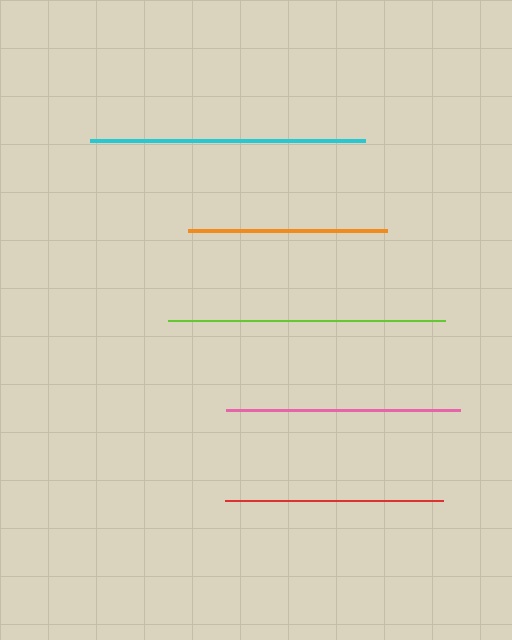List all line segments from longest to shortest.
From longest to shortest: lime, cyan, pink, red, orange.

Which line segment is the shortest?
The orange line is the shortest at approximately 199 pixels.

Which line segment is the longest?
The lime line is the longest at approximately 277 pixels.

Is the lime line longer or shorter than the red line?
The lime line is longer than the red line.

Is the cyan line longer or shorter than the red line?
The cyan line is longer than the red line.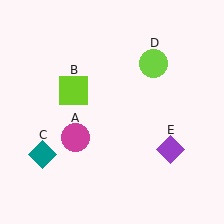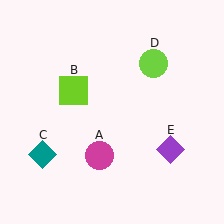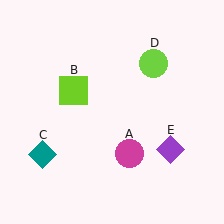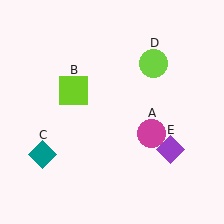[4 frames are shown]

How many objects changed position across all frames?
1 object changed position: magenta circle (object A).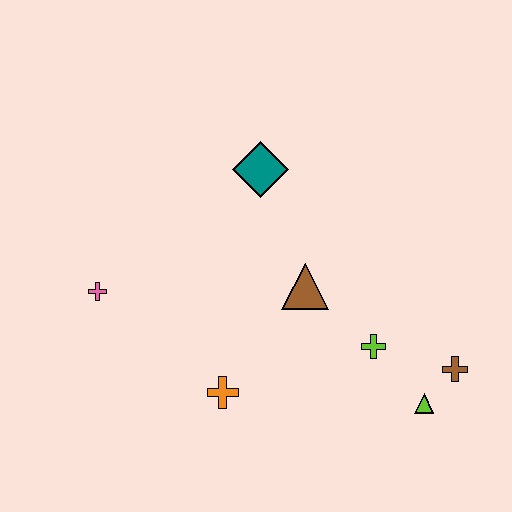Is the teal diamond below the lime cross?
No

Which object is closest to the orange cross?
The brown triangle is closest to the orange cross.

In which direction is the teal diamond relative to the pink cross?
The teal diamond is to the right of the pink cross.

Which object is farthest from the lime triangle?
The pink cross is farthest from the lime triangle.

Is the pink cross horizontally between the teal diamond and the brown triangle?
No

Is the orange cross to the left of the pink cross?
No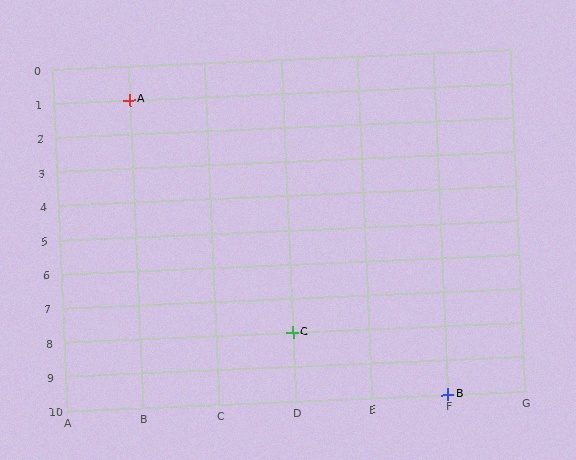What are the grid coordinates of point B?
Point B is at grid coordinates (F, 10).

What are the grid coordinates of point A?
Point A is at grid coordinates (B, 1).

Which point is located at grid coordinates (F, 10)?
Point B is at (F, 10).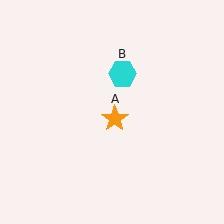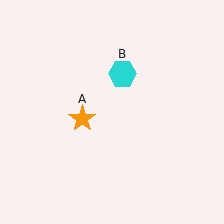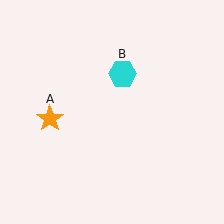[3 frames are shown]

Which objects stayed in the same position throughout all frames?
Cyan hexagon (object B) remained stationary.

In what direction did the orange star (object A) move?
The orange star (object A) moved left.